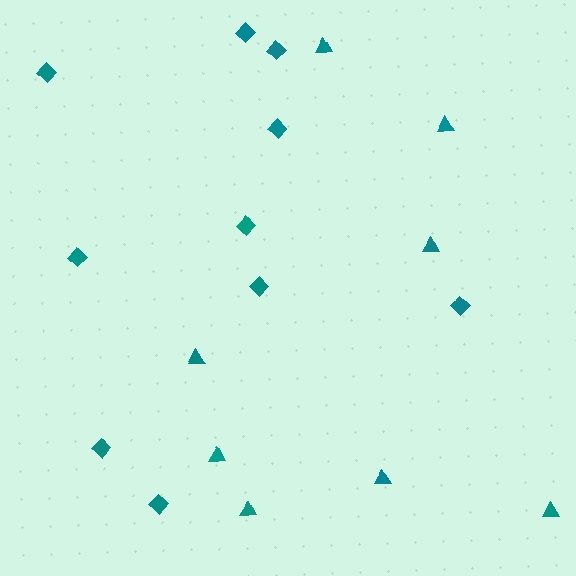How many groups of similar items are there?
There are 2 groups: one group of diamonds (10) and one group of triangles (8).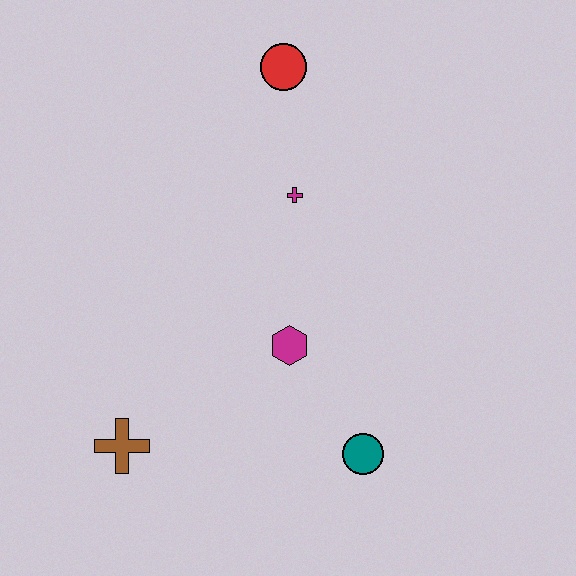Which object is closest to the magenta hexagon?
The teal circle is closest to the magenta hexagon.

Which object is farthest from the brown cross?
The red circle is farthest from the brown cross.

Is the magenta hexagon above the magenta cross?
No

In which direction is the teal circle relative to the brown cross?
The teal circle is to the right of the brown cross.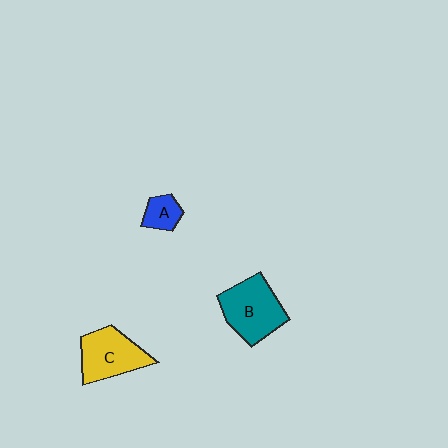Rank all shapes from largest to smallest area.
From largest to smallest: B (teal), C (yellow), A (blue).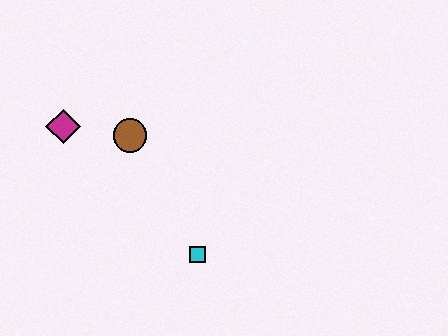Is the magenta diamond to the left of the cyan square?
Yes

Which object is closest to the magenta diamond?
The brown circle is closest to the magenta diamond.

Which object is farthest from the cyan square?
The magenta diamond is farthest from the cyan square.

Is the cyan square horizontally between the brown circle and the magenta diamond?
No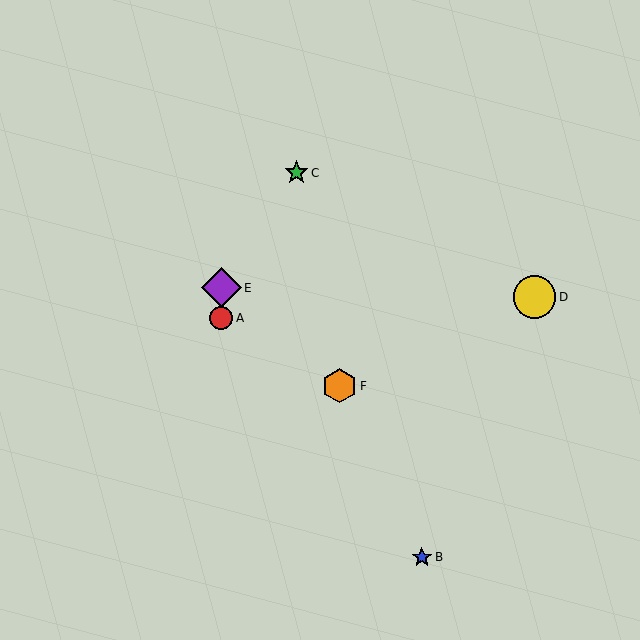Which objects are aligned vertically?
Objects A, E are aligned vertically.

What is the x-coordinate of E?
Object E is at x≈221.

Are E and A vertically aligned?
Yes, both are at x≈221.